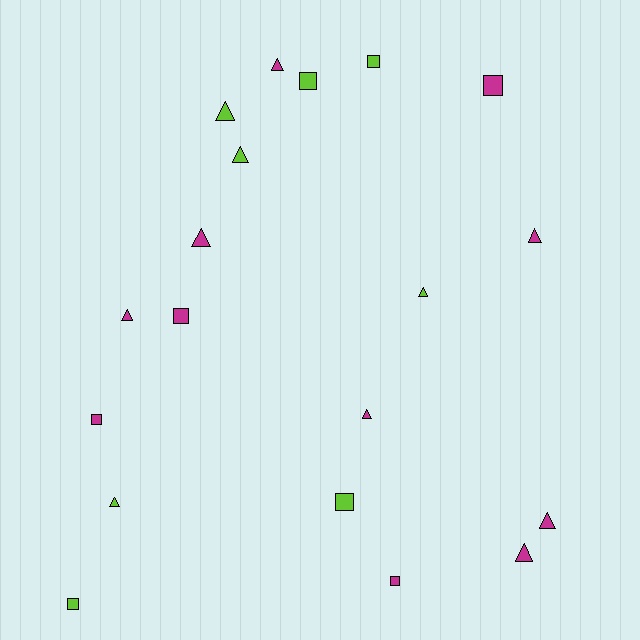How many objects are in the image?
There are 19 objects.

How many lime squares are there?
There are 4 lime squares.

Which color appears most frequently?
Magenta, with 11 objects.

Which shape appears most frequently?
Triangle, with 11 objects.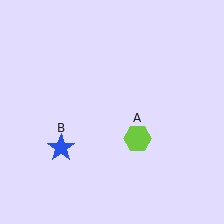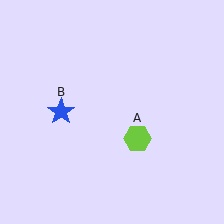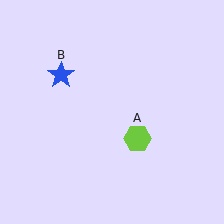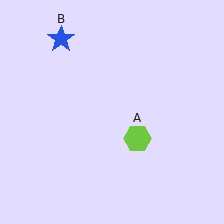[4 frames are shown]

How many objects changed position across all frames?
1 object changed position: blue star (object B).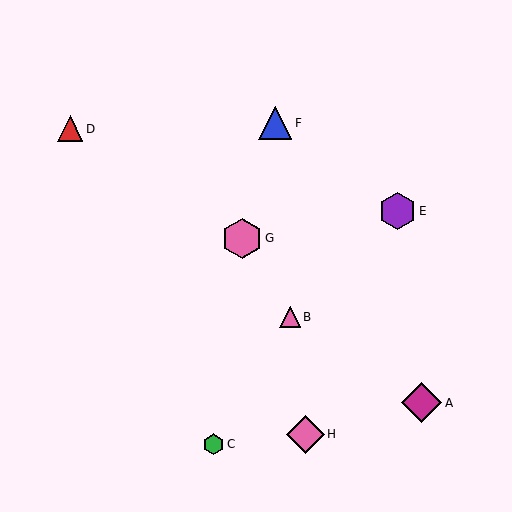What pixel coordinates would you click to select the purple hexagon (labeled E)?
Click at (397, 211) to select the purple hexagon E.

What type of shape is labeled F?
Shape F is a blue triangle.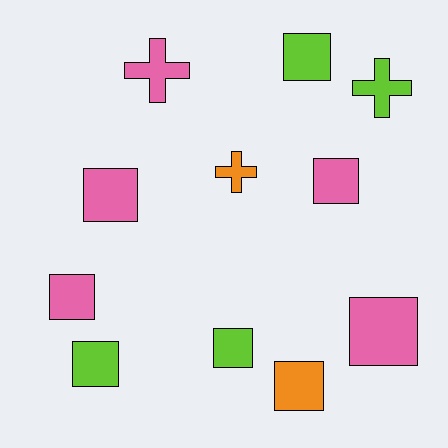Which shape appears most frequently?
Square, with 8 objects.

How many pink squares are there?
There are 4 pink squares.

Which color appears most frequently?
Pink, with 5 objects.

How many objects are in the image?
There are 11 objects.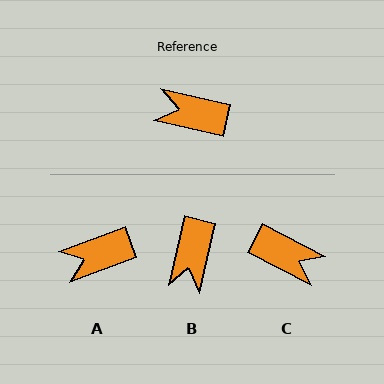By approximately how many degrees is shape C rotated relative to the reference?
Approximately 166 degrees counter-clockwise.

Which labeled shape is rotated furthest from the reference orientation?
C, about 166 degrees away.